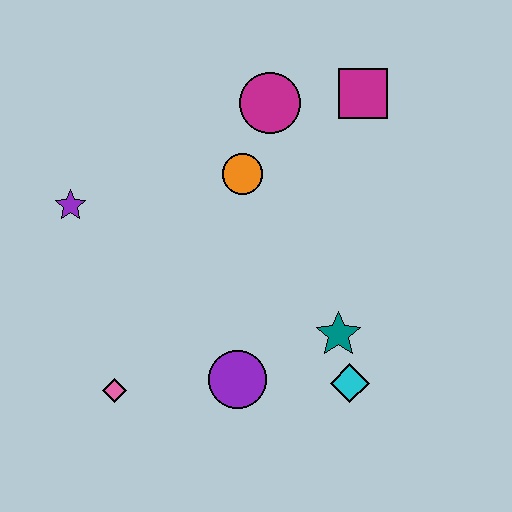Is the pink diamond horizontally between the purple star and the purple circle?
Yes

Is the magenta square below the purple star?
No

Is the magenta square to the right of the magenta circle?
Yes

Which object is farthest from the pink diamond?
The magenta square is farthest from the pink diamond.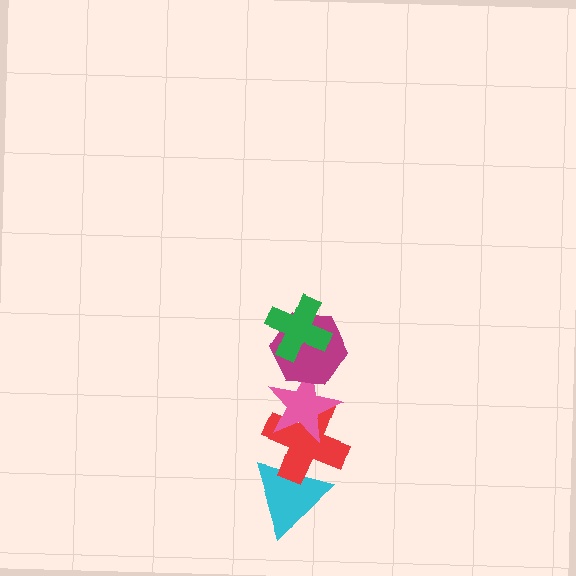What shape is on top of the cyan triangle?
The red cross is on top of the cyan triangle.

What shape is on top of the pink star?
The magenta hexagon is on top of the pink star.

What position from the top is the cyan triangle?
The cyan triangle is 5th from the top.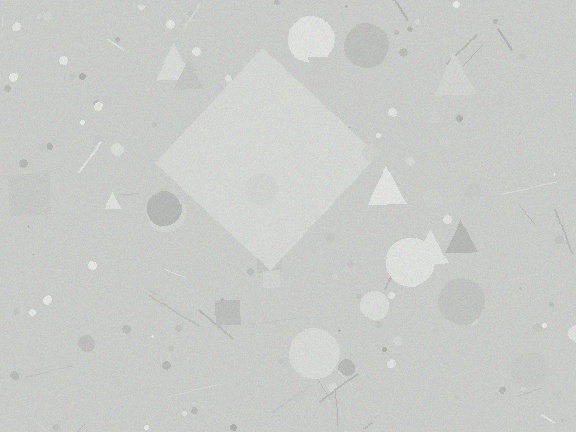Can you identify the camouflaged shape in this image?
The camouflaged shape is a diamond.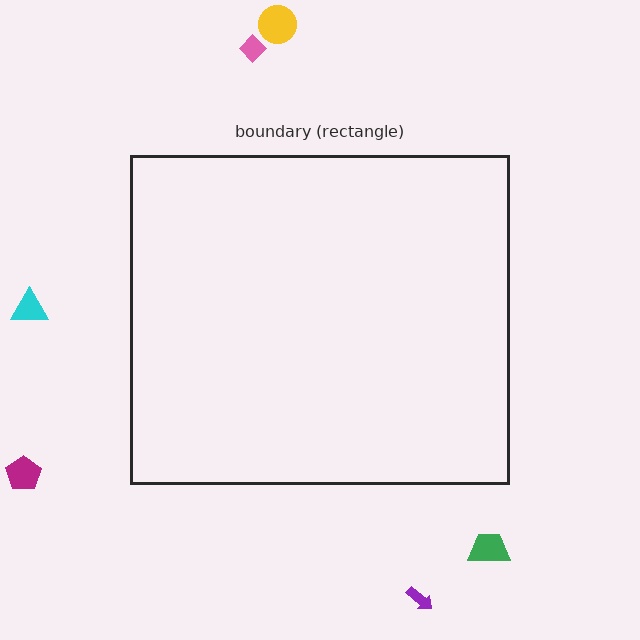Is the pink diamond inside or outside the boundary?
Outside.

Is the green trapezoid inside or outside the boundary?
Outside.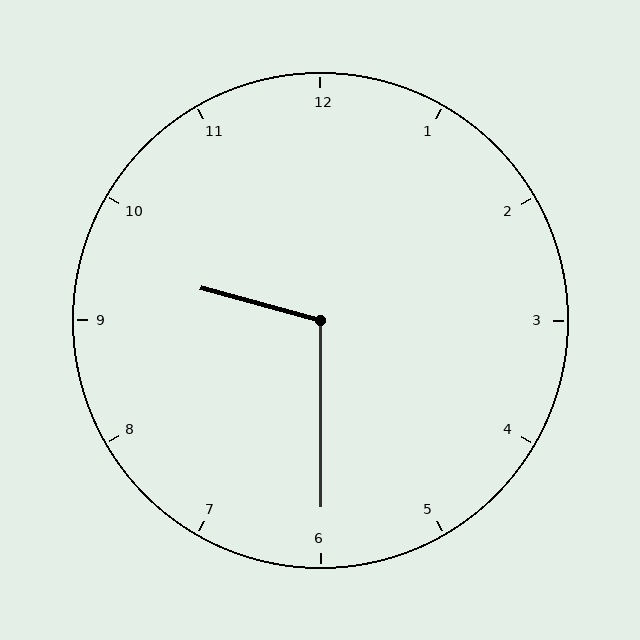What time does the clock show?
9:30.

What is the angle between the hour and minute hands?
Approximately 105 degrees.